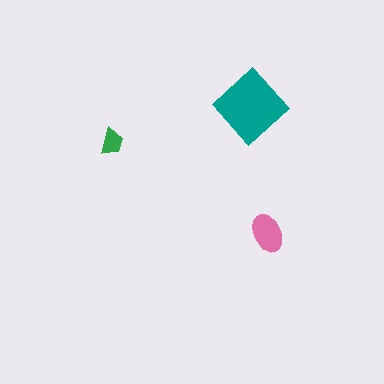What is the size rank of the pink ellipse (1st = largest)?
2nd.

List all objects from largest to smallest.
The teal diamond, the pink ellipse, the green trapezoid.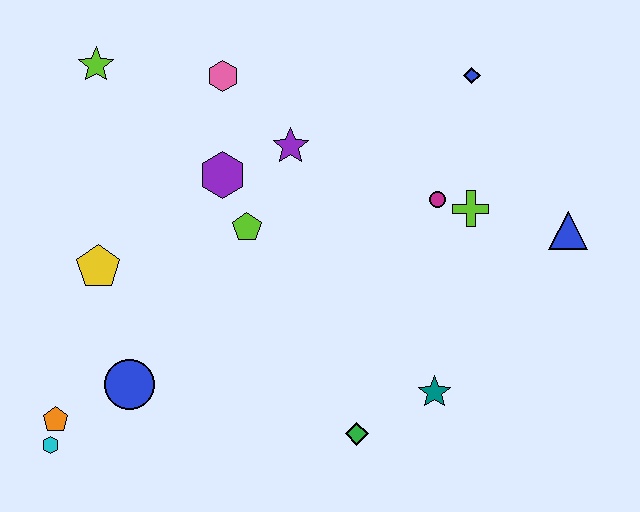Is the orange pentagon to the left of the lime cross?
Yes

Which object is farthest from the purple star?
The cyan hexagon is farthest from the purple star.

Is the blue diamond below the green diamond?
No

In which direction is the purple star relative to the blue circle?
The purple star is above the blue circle.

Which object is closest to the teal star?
The green diamond is closest to the teal star.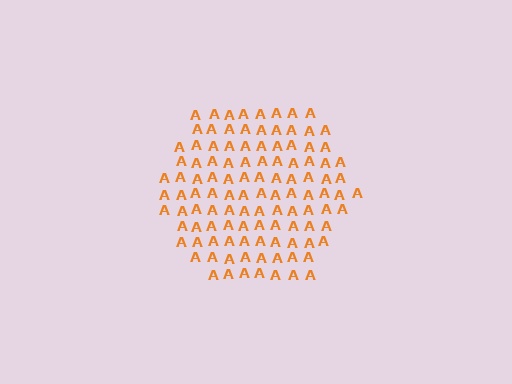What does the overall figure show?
The overall figure shows a hexagon.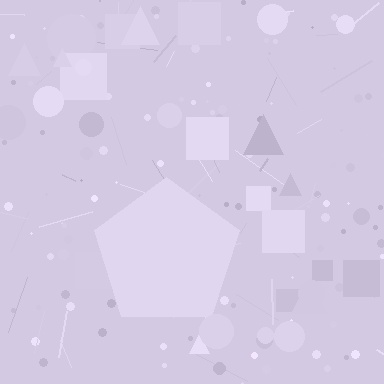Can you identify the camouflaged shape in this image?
The camouflaged shape is a pentagon.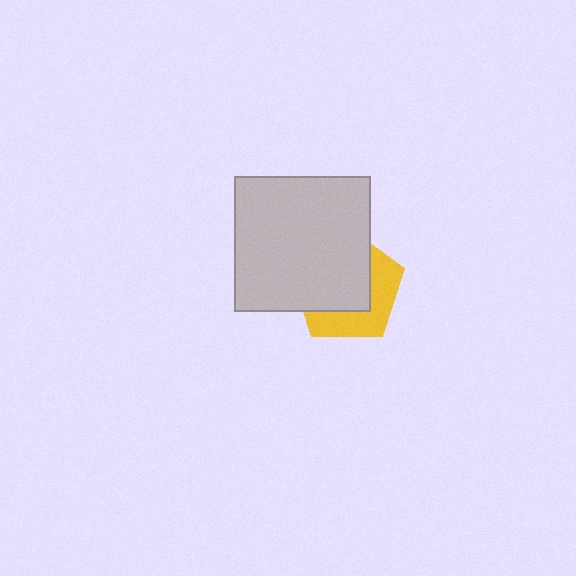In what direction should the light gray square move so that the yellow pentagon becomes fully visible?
The light gray square should move toward the upper-left. That is the shortest direction to clear the overlap and leave the yellow pentagon fully visible.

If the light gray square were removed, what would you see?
You would see the complete yellow pentagon.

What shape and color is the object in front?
The object in front is a light gray square.